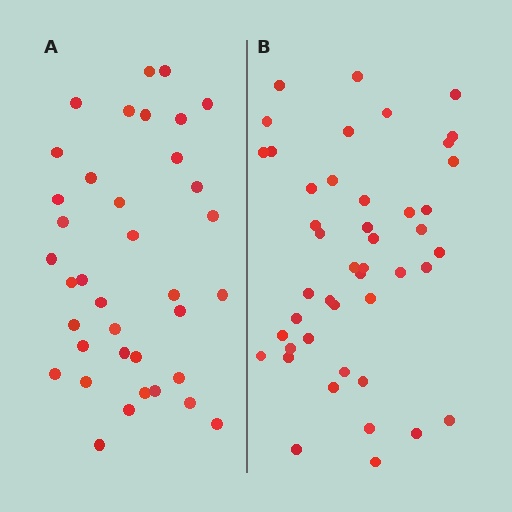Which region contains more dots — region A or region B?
Region B (the right region) has more dots.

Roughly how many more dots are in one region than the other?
Region B has roughly 8 or so more dots than region A.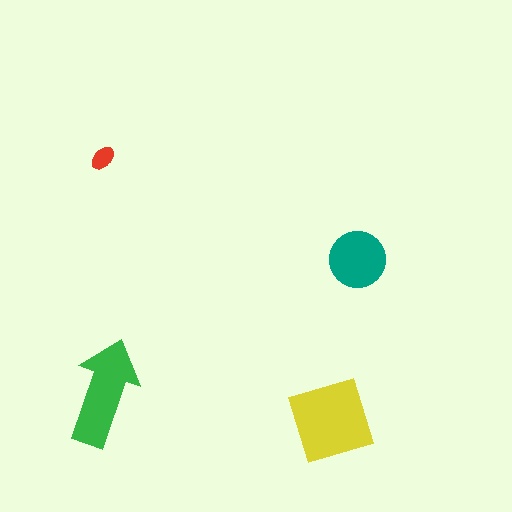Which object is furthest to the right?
The teal circle is rightmost.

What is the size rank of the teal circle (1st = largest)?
3rd.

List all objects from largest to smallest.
The yellow square, the green arrow, the teal circle, the red ellipse.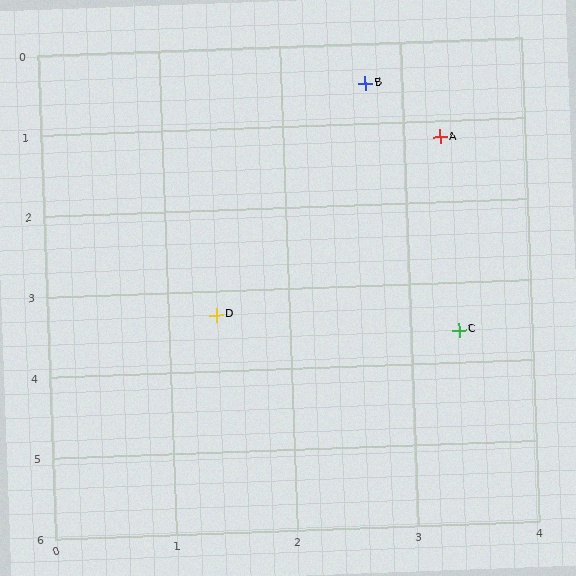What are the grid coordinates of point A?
Point A is at approximately (3.3, 1.2).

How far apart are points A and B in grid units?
Points A and B are about 0.9 grid units apart.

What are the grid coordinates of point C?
Point C is at approximately (3.4, 3.6).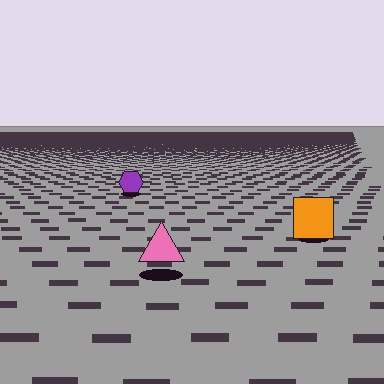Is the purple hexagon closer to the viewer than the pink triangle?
No. The pink triangle is closer — you can tell from the texture gradient: the ground texture is coarser near it.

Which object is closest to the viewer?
The pink triangle is closest. The texture marks near it are larger and more spread out.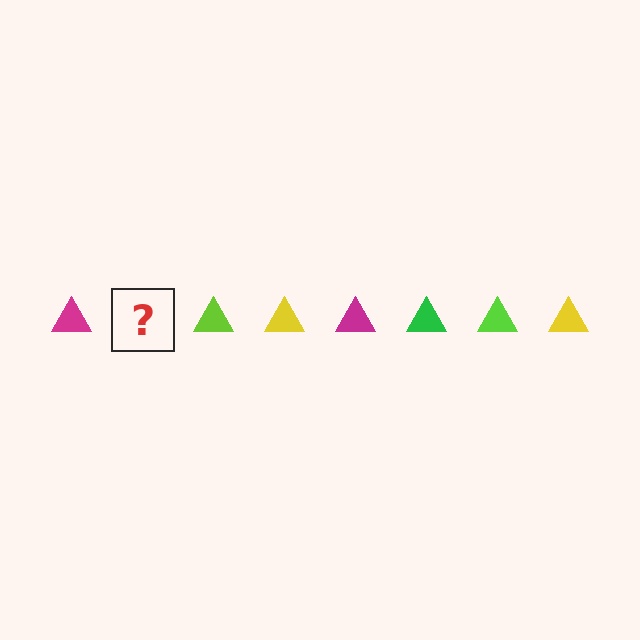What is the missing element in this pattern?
The missing element is a green triangle.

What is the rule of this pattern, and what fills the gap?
The rule is that the pattern cycles through magenta, green, lime, yellow triangles. The gap should be filled with a green triangle.